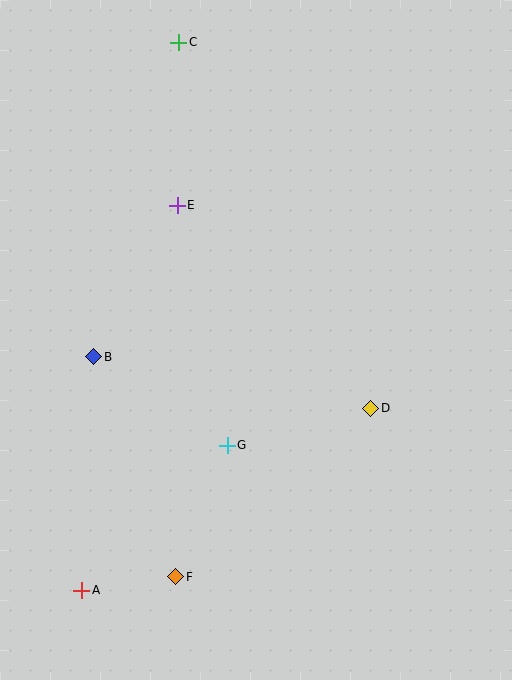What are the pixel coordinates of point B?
Point B is at (94, 357).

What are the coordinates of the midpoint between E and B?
The midpoint between E and B is at (135, 281).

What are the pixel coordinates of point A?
Point A is at (82, 590).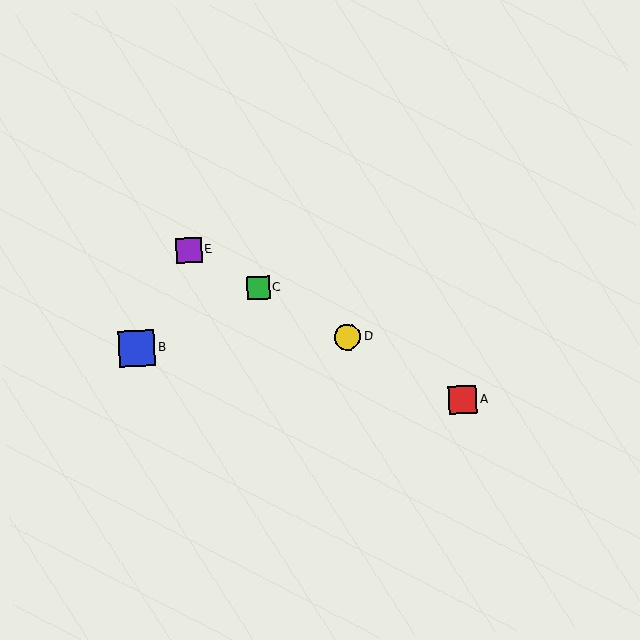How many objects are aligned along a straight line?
4 objects (A, C, D, E) are aligned along a straight line.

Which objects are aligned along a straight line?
Objects A, C, D, E are aligned along a straight line.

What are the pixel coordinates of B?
Object B is at (136, 348).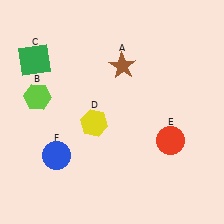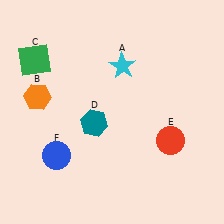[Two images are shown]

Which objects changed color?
A changed from brown to cyan. B changed from lime to orange. D changed from yellow to teal.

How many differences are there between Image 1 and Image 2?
There are 3 differences between the two images.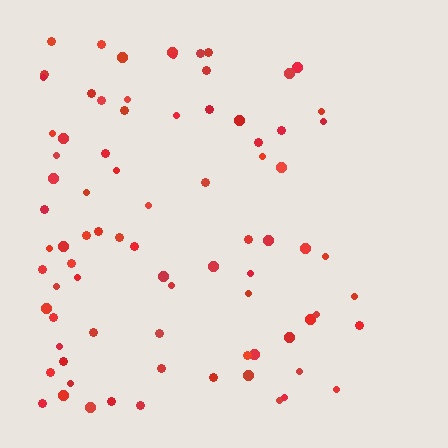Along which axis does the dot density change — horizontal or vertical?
Horizontal.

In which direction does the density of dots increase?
From right to left, with the left side densest.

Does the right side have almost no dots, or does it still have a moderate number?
Still a moderate number, just noticeably fewer than the left.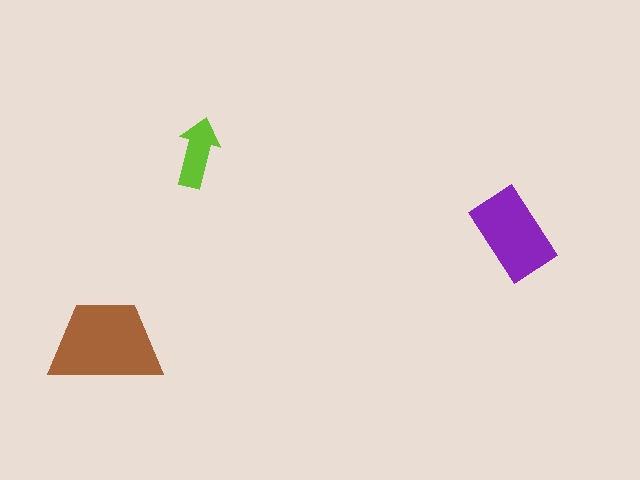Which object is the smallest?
The lime arrow.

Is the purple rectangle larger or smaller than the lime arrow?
Larger.